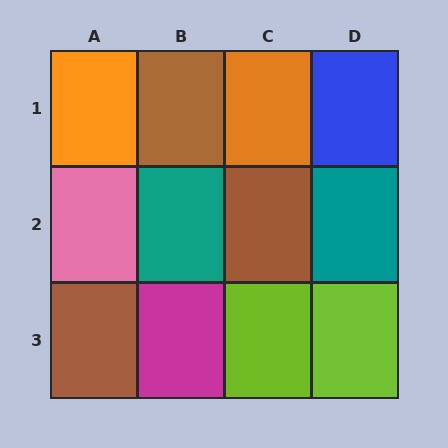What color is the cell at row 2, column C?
Brown.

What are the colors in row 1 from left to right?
Orange, brown, orange, blue.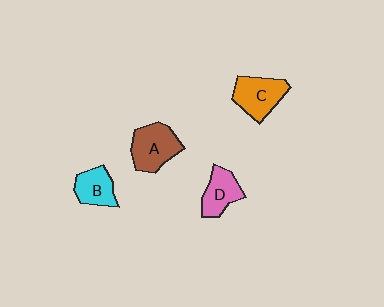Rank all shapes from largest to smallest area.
From largest to smallest: A (brown), C (orange), D (pink), B (cyan).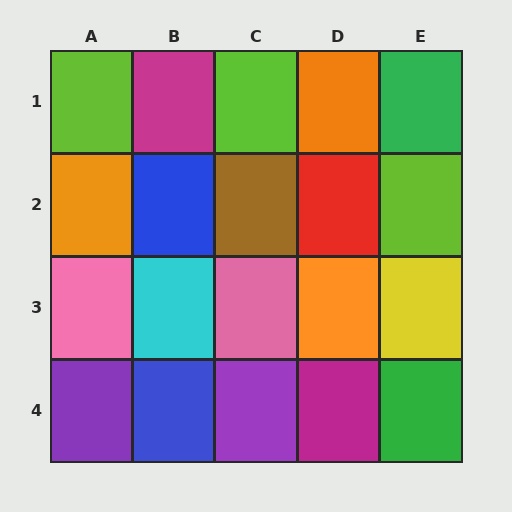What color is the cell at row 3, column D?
Orange.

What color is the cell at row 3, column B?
Cyan.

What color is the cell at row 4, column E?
Green.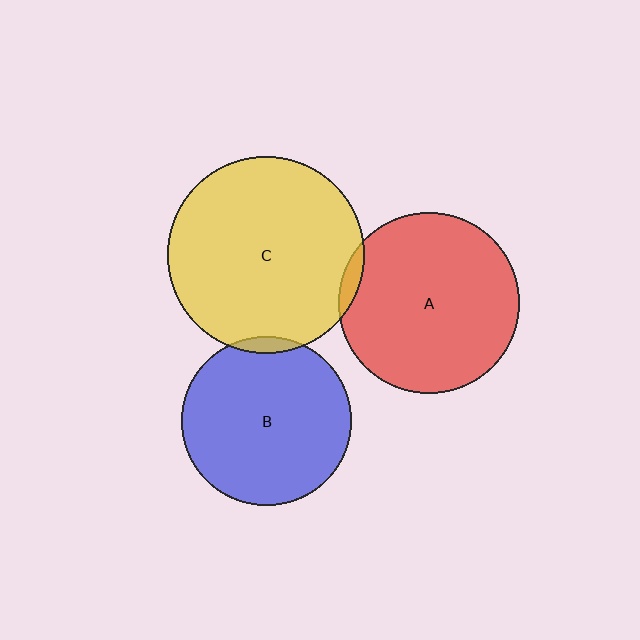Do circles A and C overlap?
Yes.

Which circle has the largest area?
Circle C (yellow).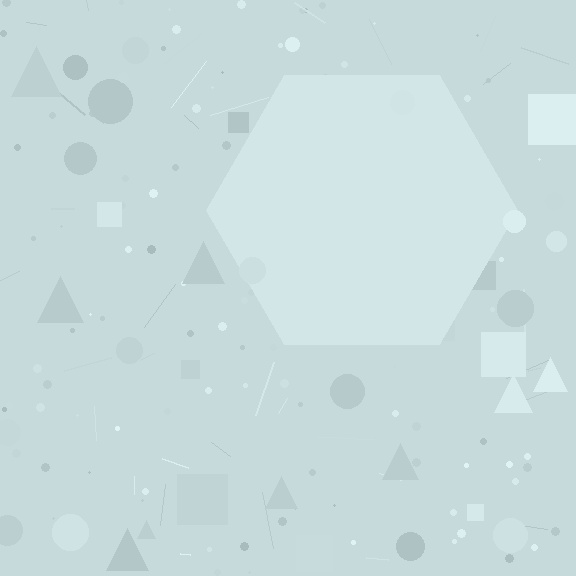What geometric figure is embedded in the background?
A hexagon is embedded in the background.